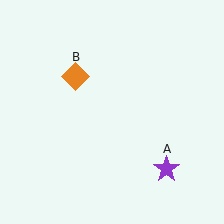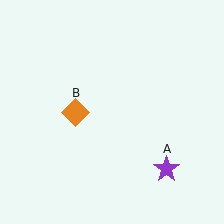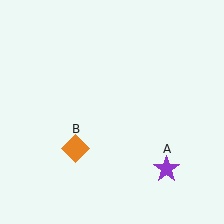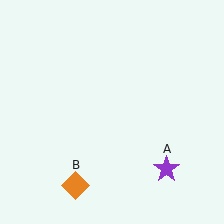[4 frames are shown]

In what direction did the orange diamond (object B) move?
The orange diamond (object B) moved down.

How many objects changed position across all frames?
1 object changed position: orange diamond (object B).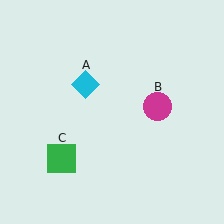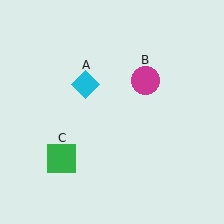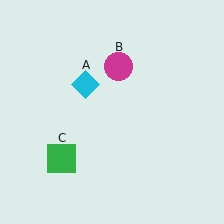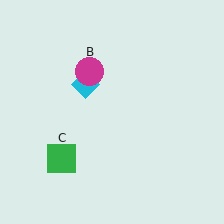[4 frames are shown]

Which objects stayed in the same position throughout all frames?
Cyan diamond (object A) and green square (object C) remained stationary.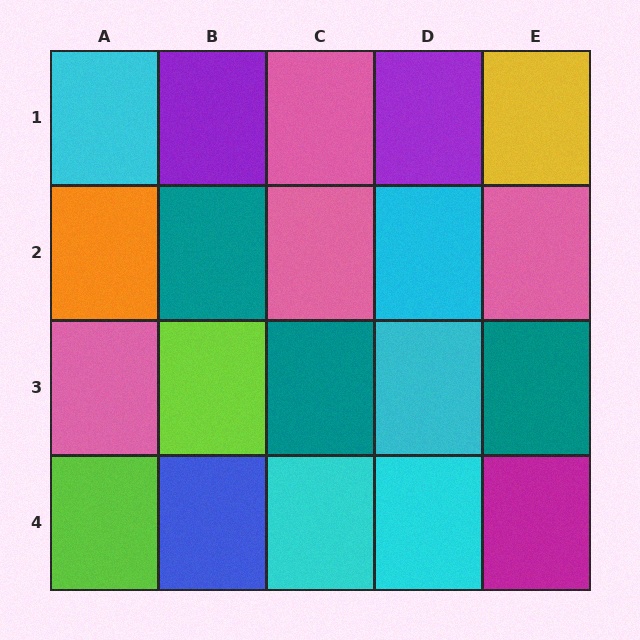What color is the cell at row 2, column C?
Pink.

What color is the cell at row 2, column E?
Pink.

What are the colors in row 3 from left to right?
Pink, lime, teal, cyan, teal.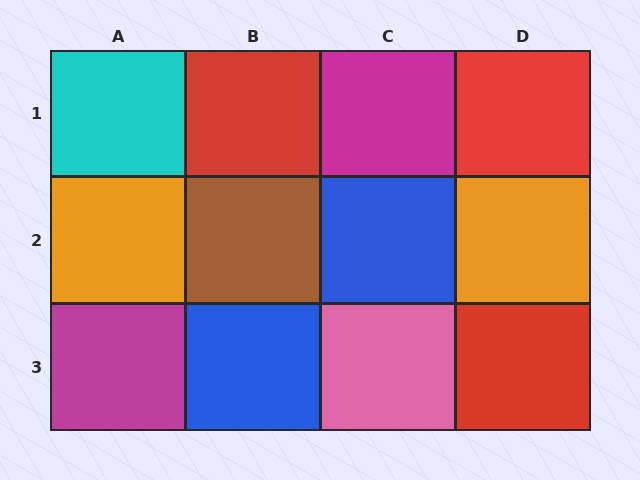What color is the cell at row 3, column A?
Magenta.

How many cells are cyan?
1 cell is cyan.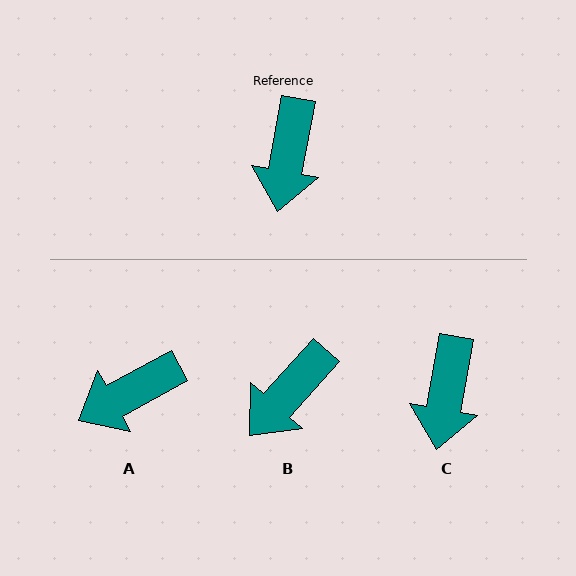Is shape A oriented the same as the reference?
No, it is off by about 51 degrees.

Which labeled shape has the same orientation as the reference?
C.